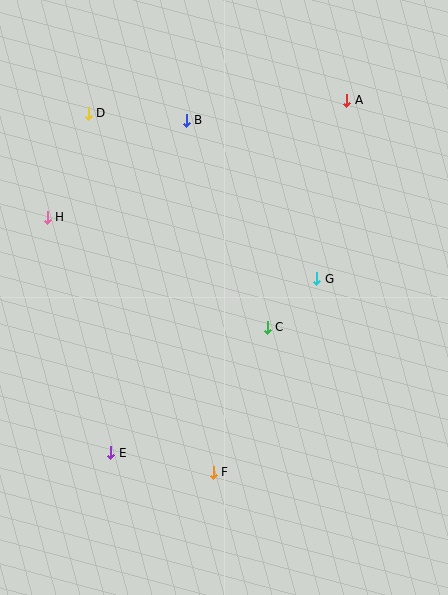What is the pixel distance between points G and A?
The distance between G and A is 181 pixels.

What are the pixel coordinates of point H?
Point H is at (47, 217).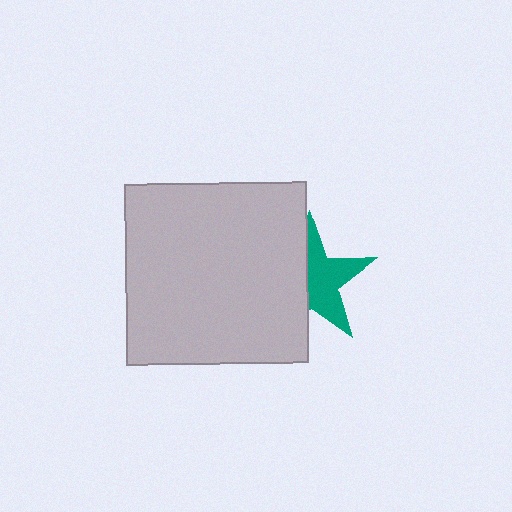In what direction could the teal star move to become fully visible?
The teal star could move right. That would shift it out from behind the light gray square entirely.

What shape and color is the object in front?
The object in front is a light gray square.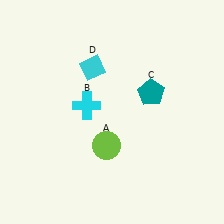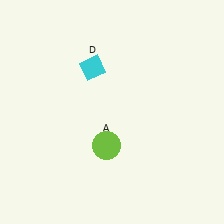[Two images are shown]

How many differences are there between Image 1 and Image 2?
There are 2 differences between the two images.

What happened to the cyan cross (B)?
The cyan cross (B) was removed in Image 2. It was in the top-left area of Image 1.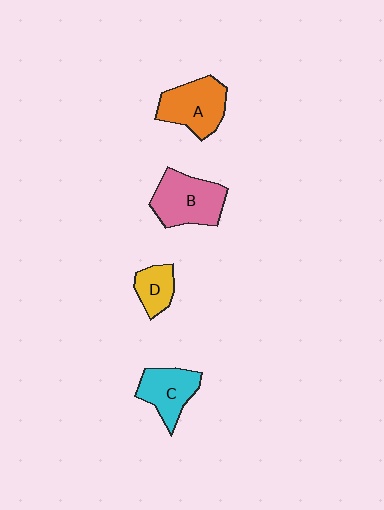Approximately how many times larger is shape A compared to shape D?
Approximately 1.9 times.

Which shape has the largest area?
Shape B (pink).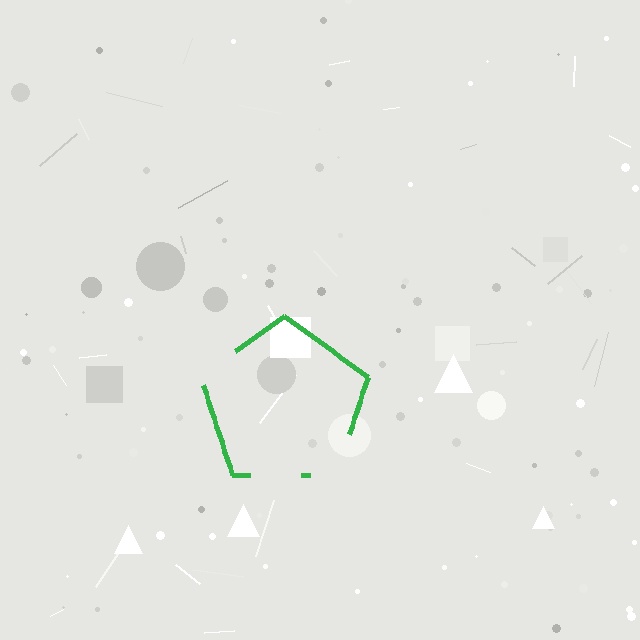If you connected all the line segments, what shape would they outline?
They would outline a pentagon.